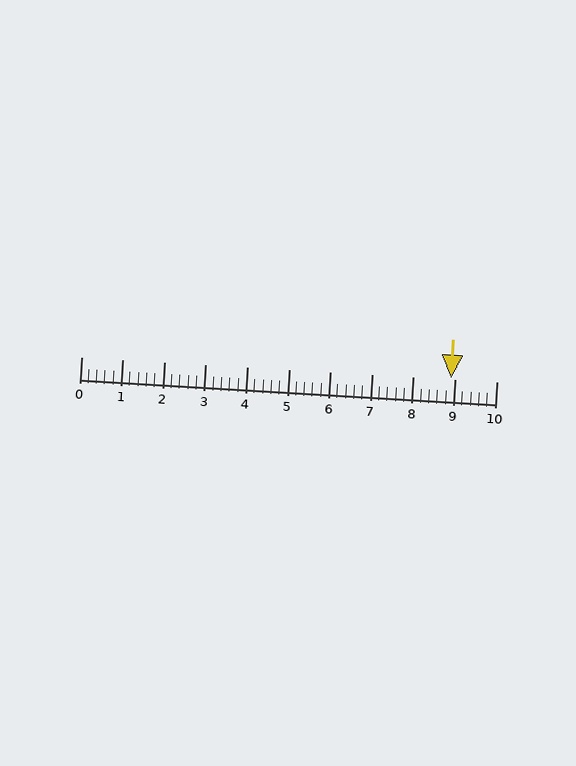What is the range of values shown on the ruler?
The ruler shows values from 0 to 10.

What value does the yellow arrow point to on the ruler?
The yellow arrow points to approximately 8.9.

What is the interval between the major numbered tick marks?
The major tick marks are spaced 1 units apart.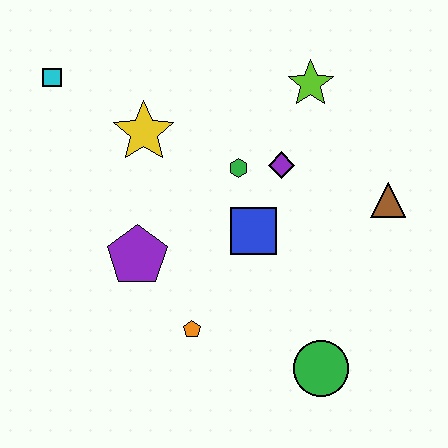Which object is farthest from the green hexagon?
The green circle is farthest from the green hexagon.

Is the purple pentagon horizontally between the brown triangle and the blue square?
No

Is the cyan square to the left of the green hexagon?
Yes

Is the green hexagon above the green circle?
Yes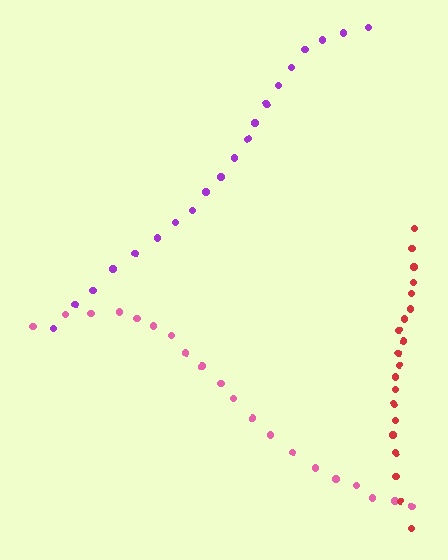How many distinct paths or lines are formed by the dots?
There are 3 distinct paths.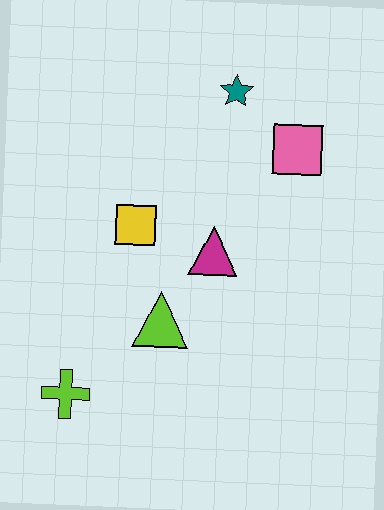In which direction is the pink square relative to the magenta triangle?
The pink square is above the magenta triangle.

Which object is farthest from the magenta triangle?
The lime cross is farthest from the magenta triangle.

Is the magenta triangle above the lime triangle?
Yes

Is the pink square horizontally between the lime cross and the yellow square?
No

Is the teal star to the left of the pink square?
Yes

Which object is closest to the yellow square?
The magenta triangle is closest to the yellow square.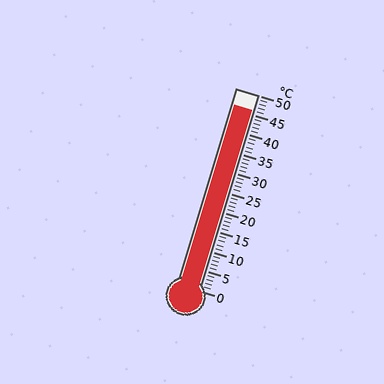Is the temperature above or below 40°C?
The temperature is above 40°C.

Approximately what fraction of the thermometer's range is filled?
The thermometer is filled to approximately 90% of its range.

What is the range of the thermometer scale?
The thermometer scale ranges from 0°C to 50°C.